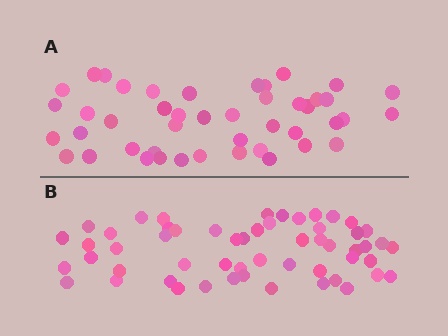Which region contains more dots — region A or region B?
Region B (the bottom region) has more dots.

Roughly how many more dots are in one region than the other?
Region B has roughly 10 or so more dots than region A.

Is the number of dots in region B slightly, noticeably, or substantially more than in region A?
Region B has only slightly more — the two regions are fairly close. The ratio is roughly 1.2 to 1.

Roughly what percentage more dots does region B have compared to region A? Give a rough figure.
About 20% more.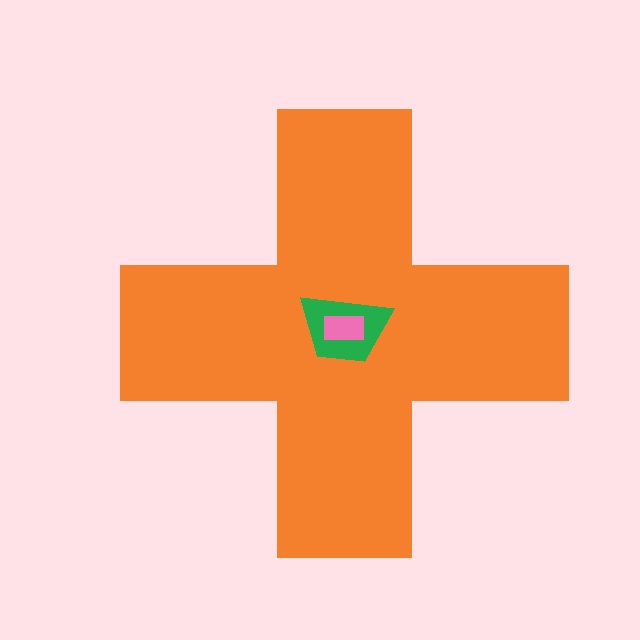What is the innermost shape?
The pink rectangle.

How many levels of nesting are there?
3.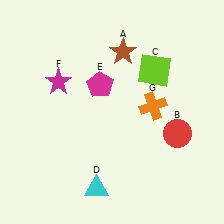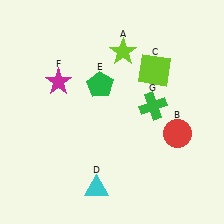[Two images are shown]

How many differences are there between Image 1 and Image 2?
There are 3 differences between the two images.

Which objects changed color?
A changed from brown to lime. E changed from magenta to green. G changed from orange to green.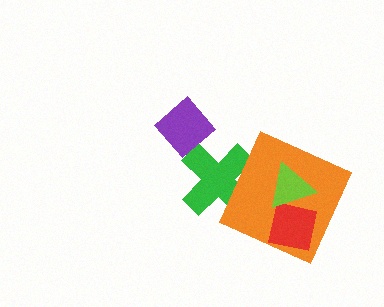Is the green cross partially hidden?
Yes, it is partially covered by another shape.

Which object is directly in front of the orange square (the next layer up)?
The red square is directly in front of the orange square.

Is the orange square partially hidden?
Yes, it is partially covered by another shape.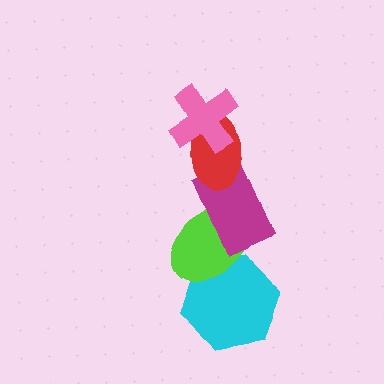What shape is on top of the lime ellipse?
The magenta rectangle is on top of the lime ellipse.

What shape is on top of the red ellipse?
The pink cross is on top of the red ellipse.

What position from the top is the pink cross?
The pink cross is 1st from the top.